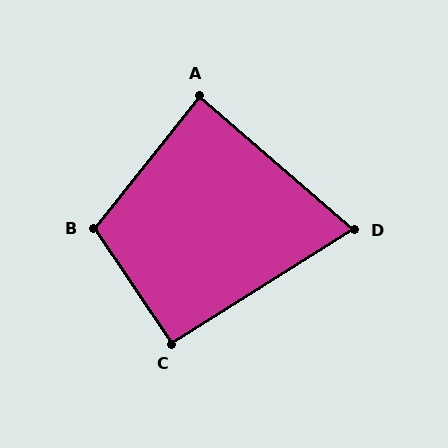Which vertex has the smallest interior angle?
D, at approximately 73 degrees.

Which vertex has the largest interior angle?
B, at approximately 107 degrees.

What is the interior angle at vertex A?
Approximately 88 degrees (approximately right).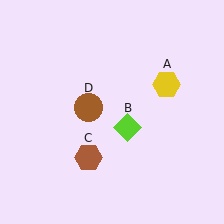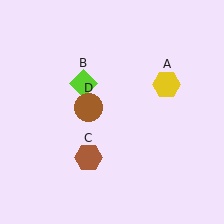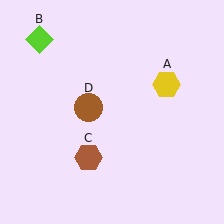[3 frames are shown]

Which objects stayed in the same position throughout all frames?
Yellow hexagon (object A) and brown hexagon (object C) and brown circle (object D) remained stationary.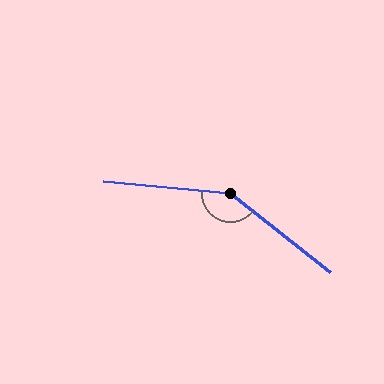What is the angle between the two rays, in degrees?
Approximately 147 degrees.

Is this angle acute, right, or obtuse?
It is obtuse.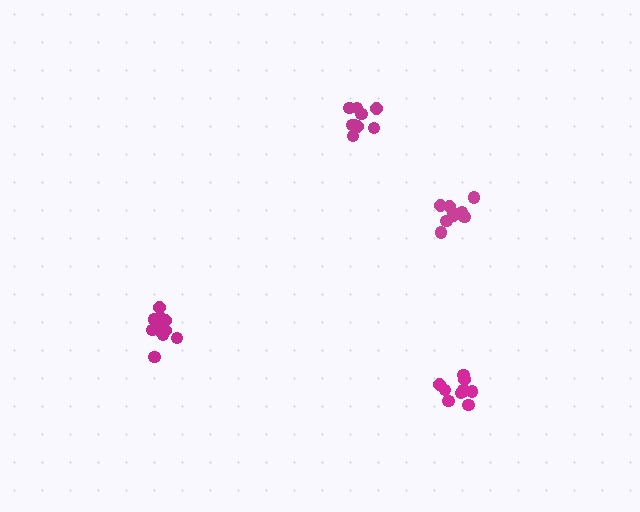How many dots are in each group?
Group 1: 9 dots, Group 2: 14 dots, Group 3: 10 dots, Group 4: 9 dots (42 total).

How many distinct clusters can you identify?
There are 4 distinct clusters.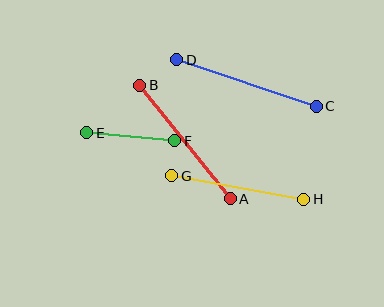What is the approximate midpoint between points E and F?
The midpoint is at approximately (131, 137) pixels.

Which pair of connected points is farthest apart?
Points C and D are farthest apart.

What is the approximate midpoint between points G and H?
The midpoint is at approximately (238, 187) pixels.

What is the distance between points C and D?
The distance is approximately 147 pixels.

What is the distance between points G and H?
The distance is approximately 134 pixels.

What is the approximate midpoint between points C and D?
The midpoint is at approximately (247, 83) pixels.